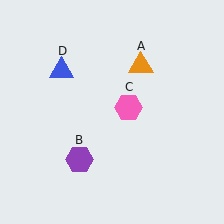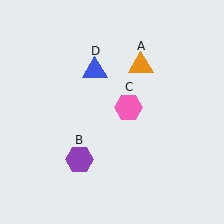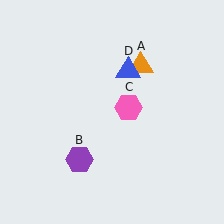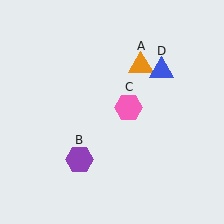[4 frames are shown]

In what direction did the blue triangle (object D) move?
The blue triangle (object D) moved right.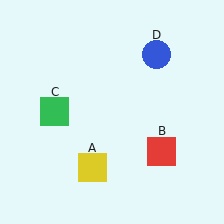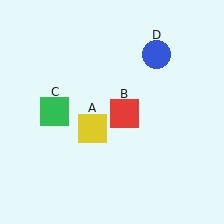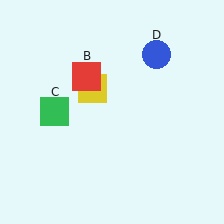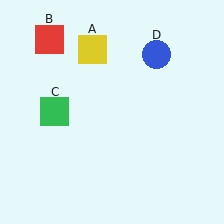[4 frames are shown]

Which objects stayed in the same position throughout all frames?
Green square (object C) and blue circle (object D) remained stationary.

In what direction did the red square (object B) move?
The red square (object B) moved up and to the left.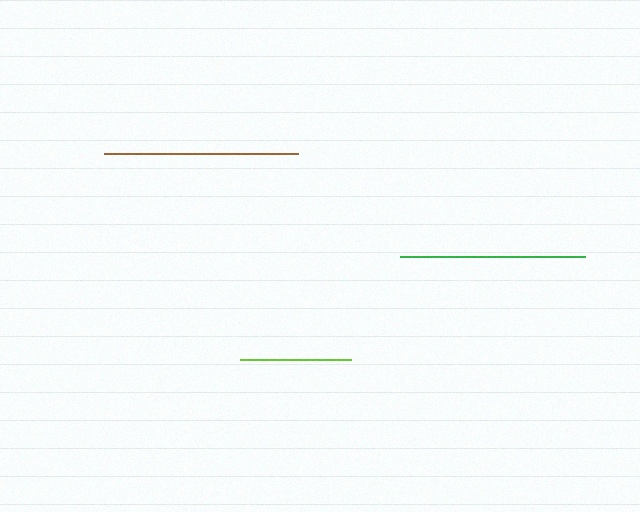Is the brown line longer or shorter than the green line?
The brown line is longer than the green line.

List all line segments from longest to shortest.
From longest to shortest: brown, green, lime.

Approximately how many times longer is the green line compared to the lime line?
The green line is approximately 1.7 times the length of the lime line.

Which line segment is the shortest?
The lime line is the shortest at approximately 111 pixels.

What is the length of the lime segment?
The lime segment is approximately 111 pixels long.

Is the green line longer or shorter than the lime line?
The green line is longer than the lime line.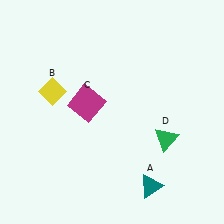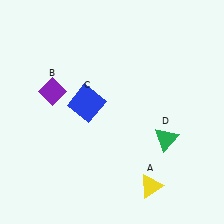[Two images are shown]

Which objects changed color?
A changed from teal to yellow. B changed from yellow to purple. C changed from magenta to blue.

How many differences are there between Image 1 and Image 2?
There are 3 differences between the two images.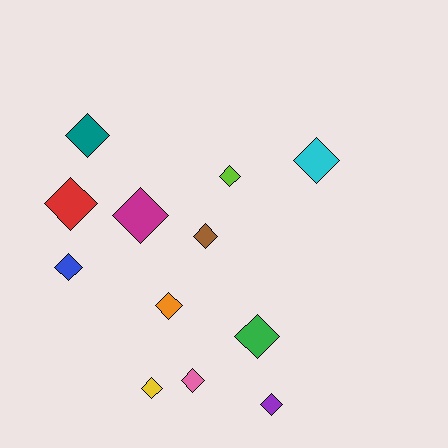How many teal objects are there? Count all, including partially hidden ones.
There is 1 teal object.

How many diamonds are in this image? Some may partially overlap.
There are 12 diamonds.